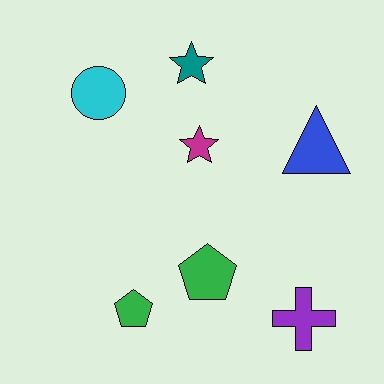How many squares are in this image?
There are no squares.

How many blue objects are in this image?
There is 1 blue object.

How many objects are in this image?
There are 7 objects.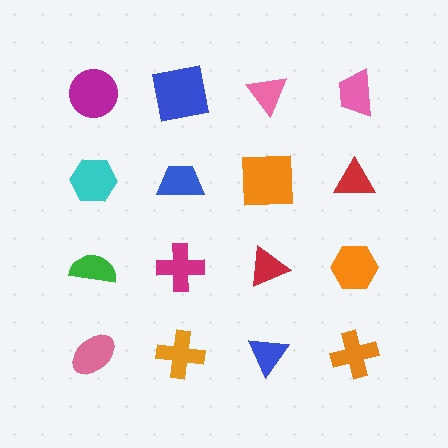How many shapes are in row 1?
4 shapes.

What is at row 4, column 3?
A blue triangle.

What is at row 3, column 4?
An orange hexagon.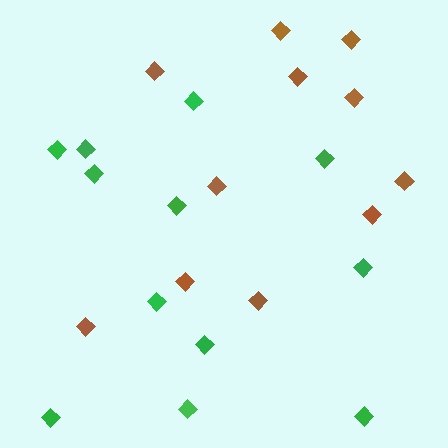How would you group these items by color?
There are 2 groups: one group of brown diamonds (11) and one group of green diamonds (12).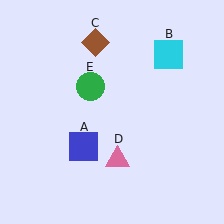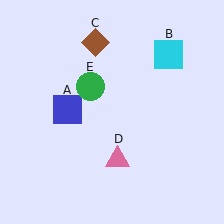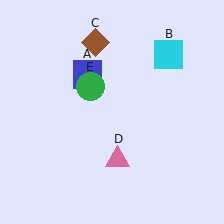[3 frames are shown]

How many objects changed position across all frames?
1 object changed position: blue square (object A).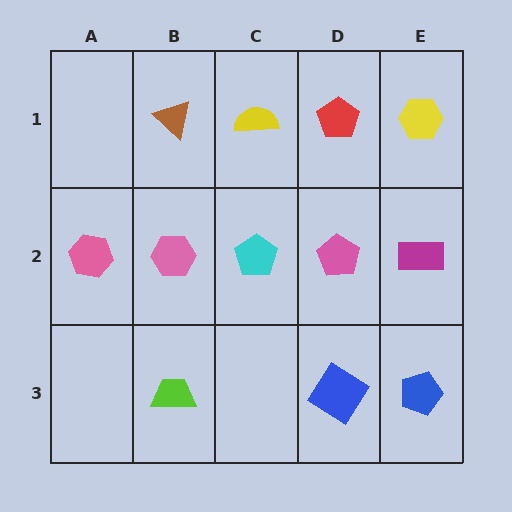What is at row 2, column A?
A pink hexagon.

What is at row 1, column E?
A yellow hexagon.